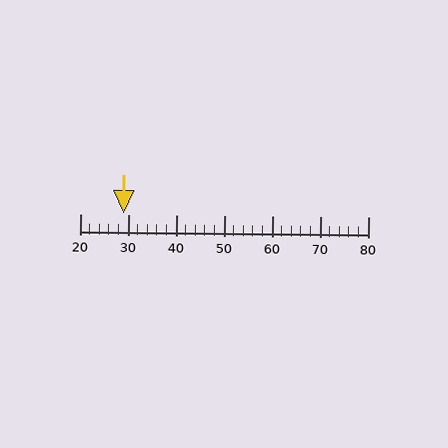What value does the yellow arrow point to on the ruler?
The yellow arrow points to approximately 29.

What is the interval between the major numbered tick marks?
The major tick marks are spaced 10 units apart.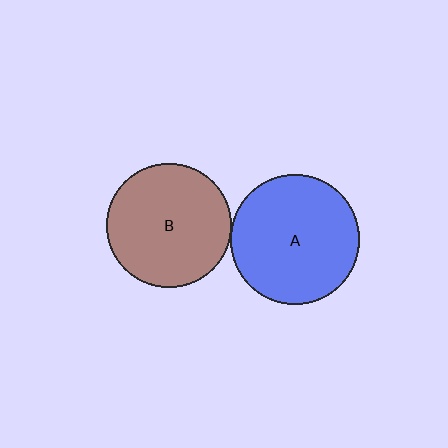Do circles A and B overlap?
Yes.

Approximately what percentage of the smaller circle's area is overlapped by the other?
Approximately 5%.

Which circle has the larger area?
Circle A (blue).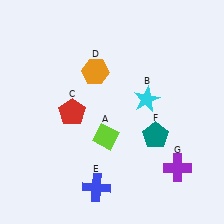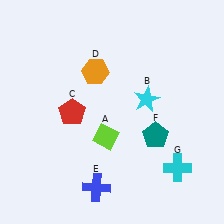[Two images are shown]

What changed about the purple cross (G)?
In Image 1, G is purple. In Image 2, it changed to cyan.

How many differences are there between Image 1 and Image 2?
There is 1 difference between the two images.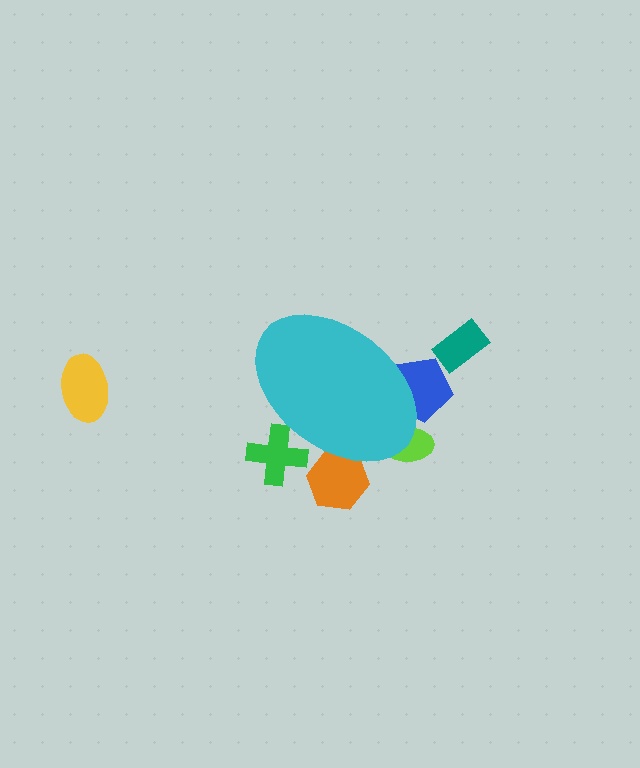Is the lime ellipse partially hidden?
Yes, the lime ellipse is partially hidden behind the cyan ellipse.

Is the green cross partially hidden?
Yes, the green cross is partially hidden behind the cyan ellipse.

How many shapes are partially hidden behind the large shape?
4 shapes are partially hidden.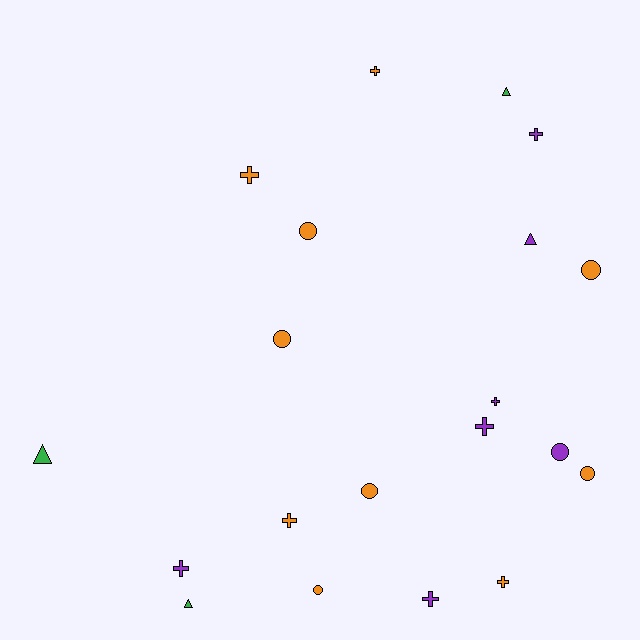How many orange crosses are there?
There are 4 orange crosses.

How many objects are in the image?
There are 20 objects.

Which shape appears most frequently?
Cross, with 9 objects.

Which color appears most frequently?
Orange, with 10 objects.